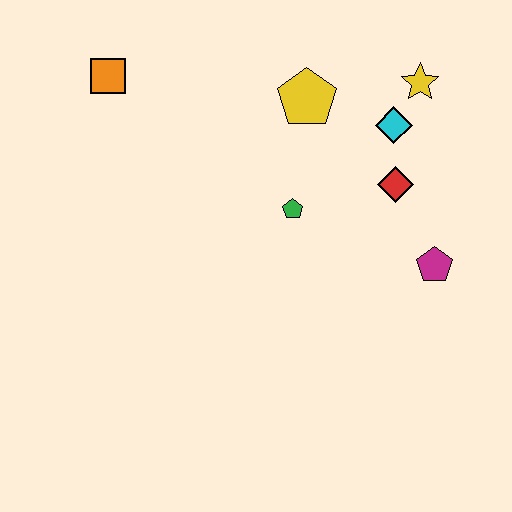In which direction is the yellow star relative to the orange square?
The yellow star is to the right of the orange square.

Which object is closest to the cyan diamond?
The yellow star is closest to the cyan diamond.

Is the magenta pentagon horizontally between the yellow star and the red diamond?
No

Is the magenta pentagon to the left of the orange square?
No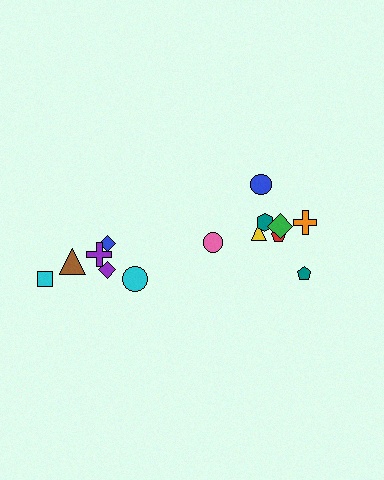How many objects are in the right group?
There are 8 objects.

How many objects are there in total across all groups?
There are 14 objects.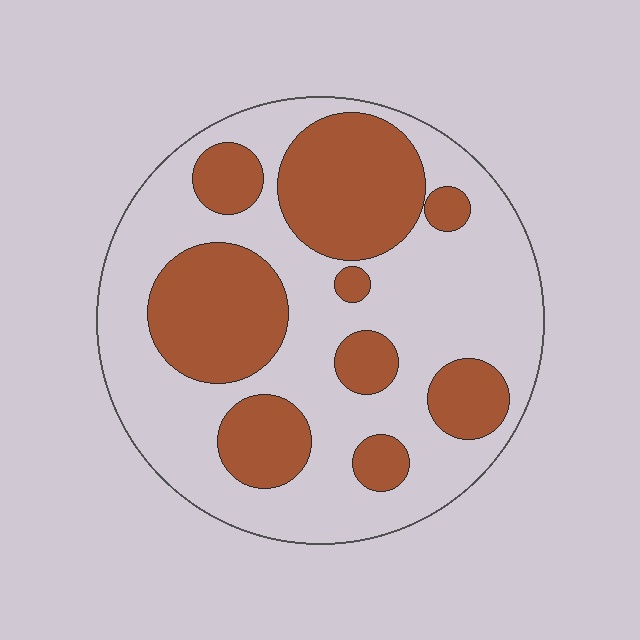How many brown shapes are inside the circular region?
9.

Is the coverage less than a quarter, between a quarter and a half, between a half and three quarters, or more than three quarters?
Between a quarter and a half.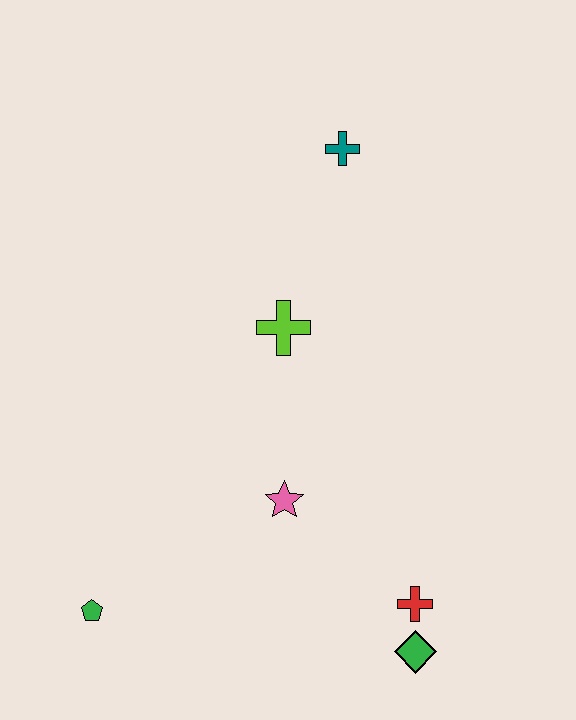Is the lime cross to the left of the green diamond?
Yes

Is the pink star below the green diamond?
No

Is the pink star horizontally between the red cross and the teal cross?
No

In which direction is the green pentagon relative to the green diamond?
The green pentagon is to the left of the green diamond.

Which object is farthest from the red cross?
The teal cross is farthest from the red cross.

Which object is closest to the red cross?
The green diamond is closest to the red cross.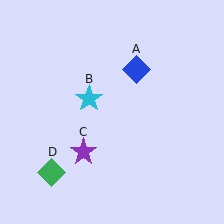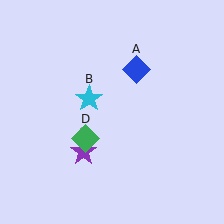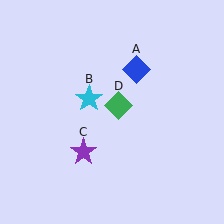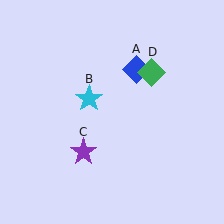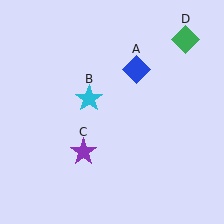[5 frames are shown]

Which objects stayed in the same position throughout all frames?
Blue diamond (object A) and cyan star (object B) and purple star (object C) remained stationary.